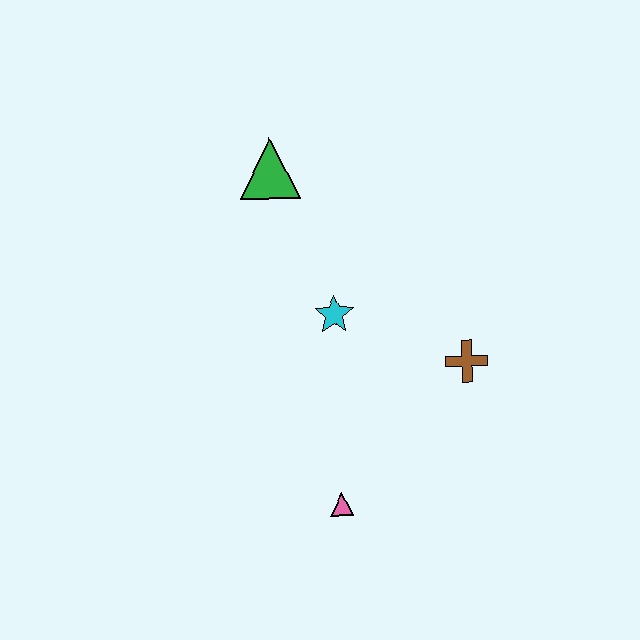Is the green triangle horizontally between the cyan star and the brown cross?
No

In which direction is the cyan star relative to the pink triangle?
The cyan star is above the pink triangle.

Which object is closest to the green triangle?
The cyan star is closest to the green triangle.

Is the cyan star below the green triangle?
Yes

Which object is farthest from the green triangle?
The pink triangle is farthest from the green triangle.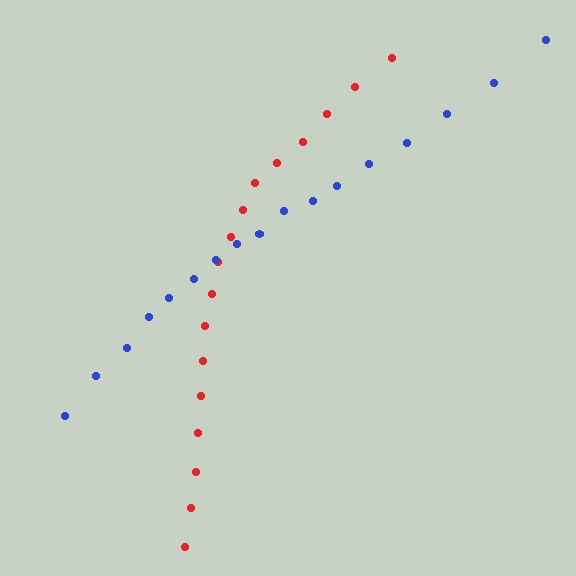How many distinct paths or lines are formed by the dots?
There are 2 distinct paths.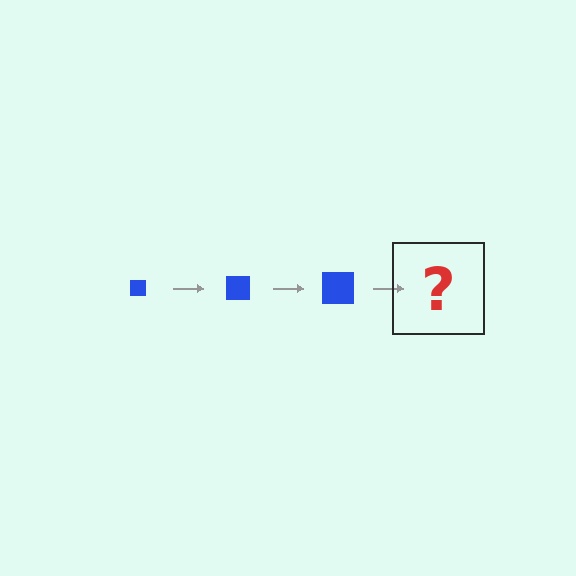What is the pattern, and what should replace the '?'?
The pattern is that the square gets progressively larger each step. The '?' should be a blue square, larger than the previous one.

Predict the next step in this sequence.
The next step is a blue square, larger than the previous one.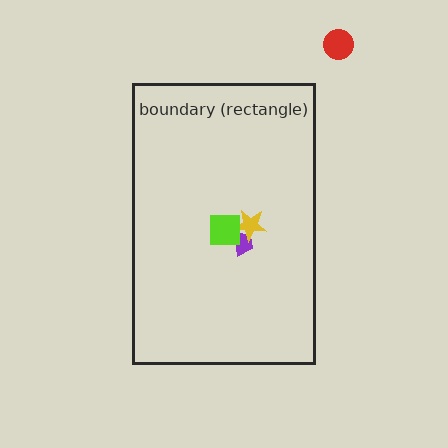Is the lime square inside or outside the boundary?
Inside.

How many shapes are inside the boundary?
3 inside, 1 outside.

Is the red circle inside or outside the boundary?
Outside.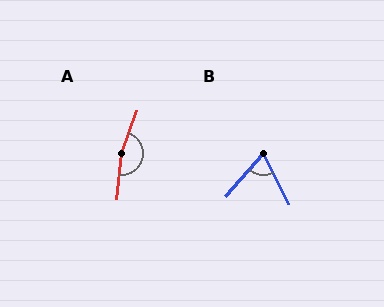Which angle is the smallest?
B, at approximately 67 degrees.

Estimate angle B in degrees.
Approximately 67 degrees.